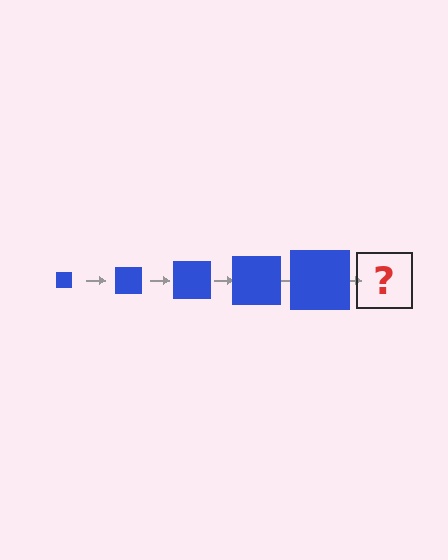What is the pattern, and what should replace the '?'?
The pattern is that the square gets progressively larger each step. The '?' should be a blue square, larger than the previous one.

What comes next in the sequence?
The next element should be a blue square, larger than the previous one.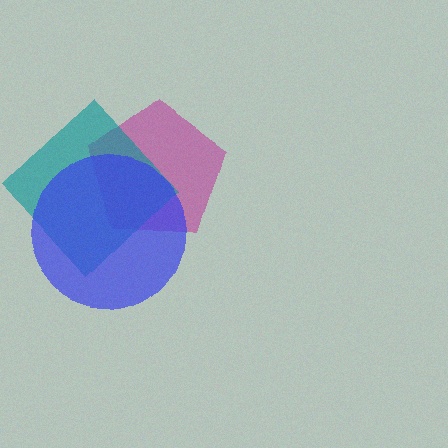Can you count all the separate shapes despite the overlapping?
Yes, there are 3 separate shapes.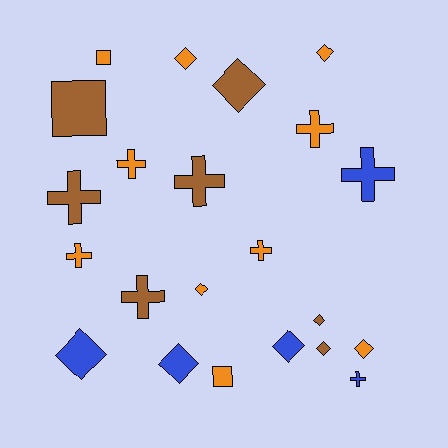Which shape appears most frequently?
Diamond, with 10 objects.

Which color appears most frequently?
Orange, with 10 objects.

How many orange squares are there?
There are 2 orange squares.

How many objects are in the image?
There are 22 objects.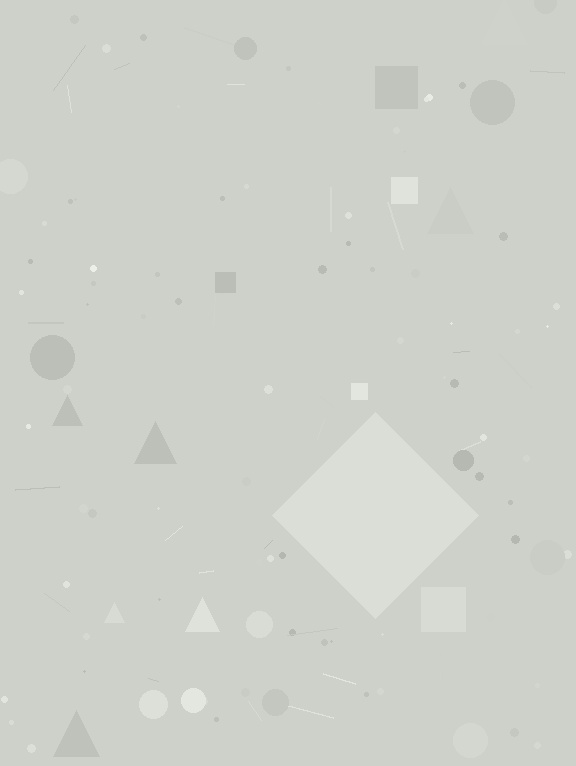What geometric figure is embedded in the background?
A diamond is embedded in the background.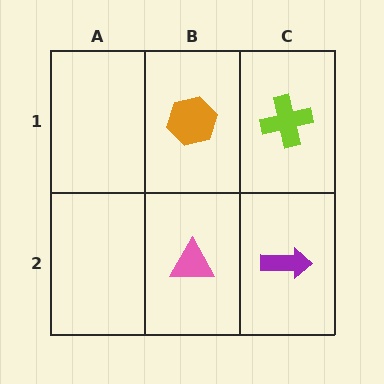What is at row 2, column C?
A purple arrow.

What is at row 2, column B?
A pink triangle.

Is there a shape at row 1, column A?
No, that cell is empty.